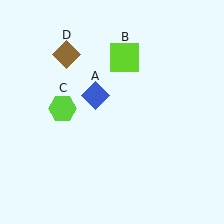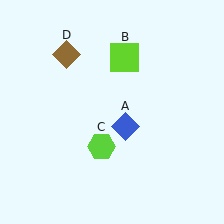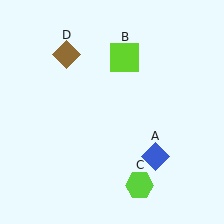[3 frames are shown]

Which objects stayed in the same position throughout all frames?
Lime square (object B) and brown diamond (object D) remained stationary.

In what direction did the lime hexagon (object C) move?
The lime hexagon (object C) moved down and to the right.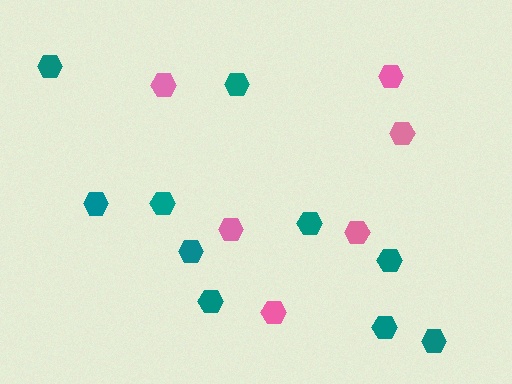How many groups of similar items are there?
There are 2 groups: one group of teal hexagons (10) and one group of pink hexagons (6).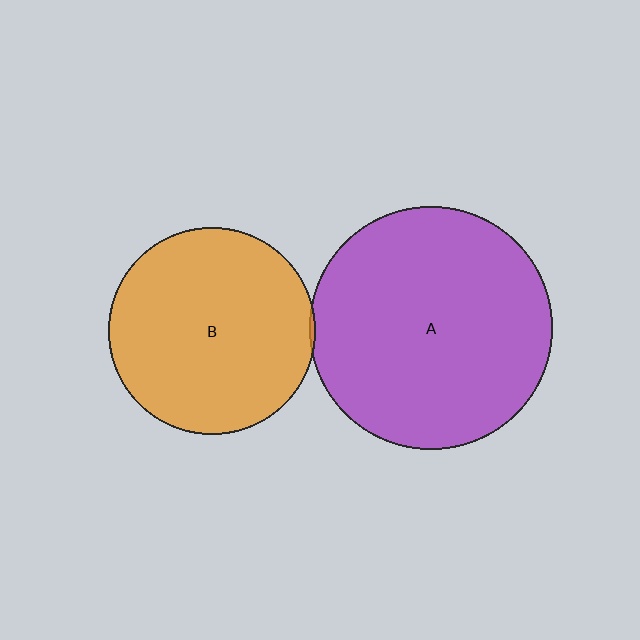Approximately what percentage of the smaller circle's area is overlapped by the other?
Approximately 5%.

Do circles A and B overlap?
Yes.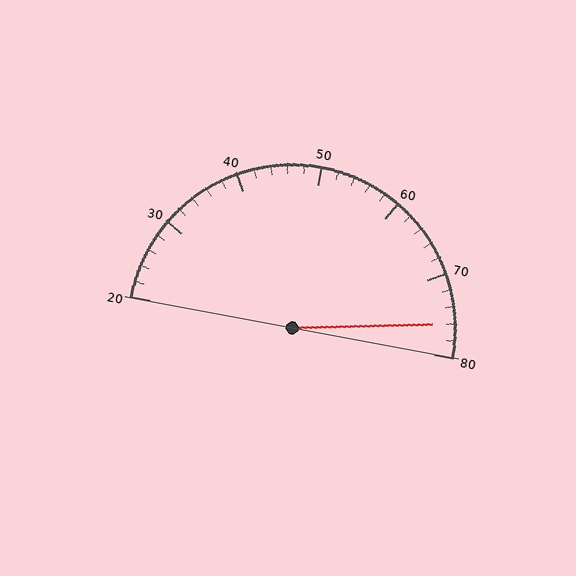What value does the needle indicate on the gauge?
The needle indicates approximately 76.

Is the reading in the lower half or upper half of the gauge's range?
The reading is in the upper half of the range (20 to 80).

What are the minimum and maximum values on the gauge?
The gauge ranges from 20 to 80.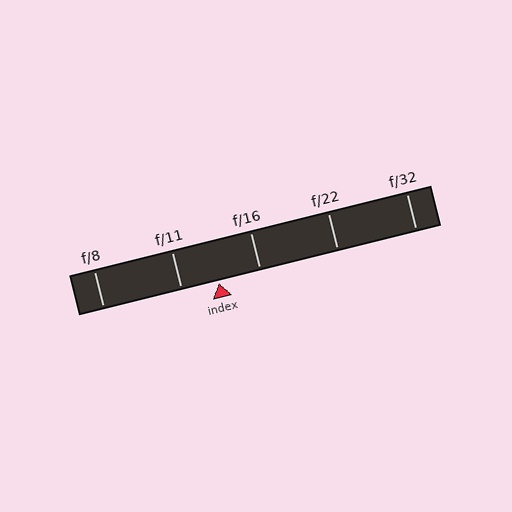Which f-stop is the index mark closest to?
The index mark is closest to f/11.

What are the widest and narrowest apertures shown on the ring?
The widest aperture shown is f/8 and the narrowest is f/32.